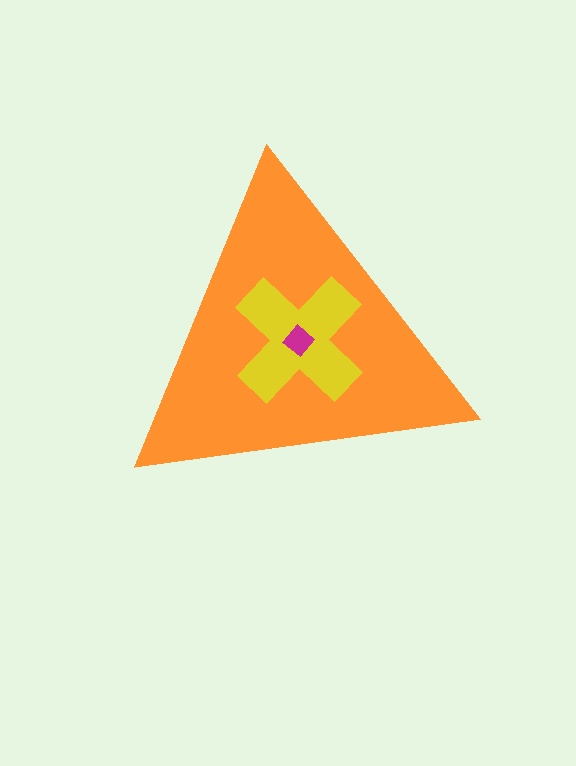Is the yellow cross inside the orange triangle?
Yes.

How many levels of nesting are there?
3.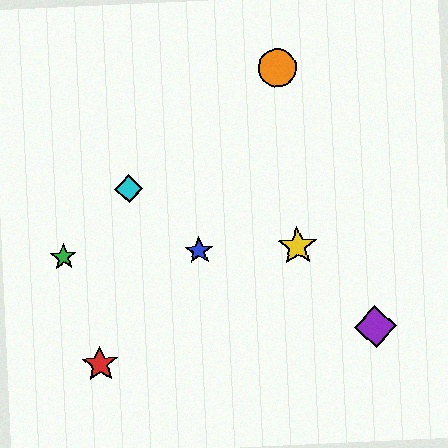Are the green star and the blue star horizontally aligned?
Yes, both are at y≈257.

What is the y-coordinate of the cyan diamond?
The cyan diamond is at y≈189.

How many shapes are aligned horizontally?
3 shapes (the blue star, the green star, the yellow star) are aligned horizontally.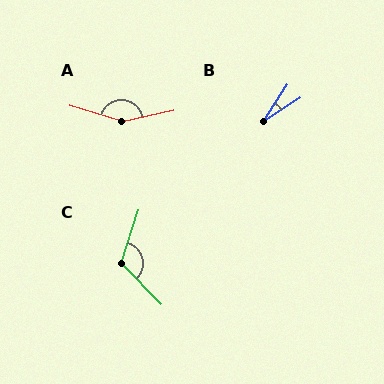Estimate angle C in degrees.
Approximately 117 degrees.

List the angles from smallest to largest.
B (23°), C (117°), A (150°).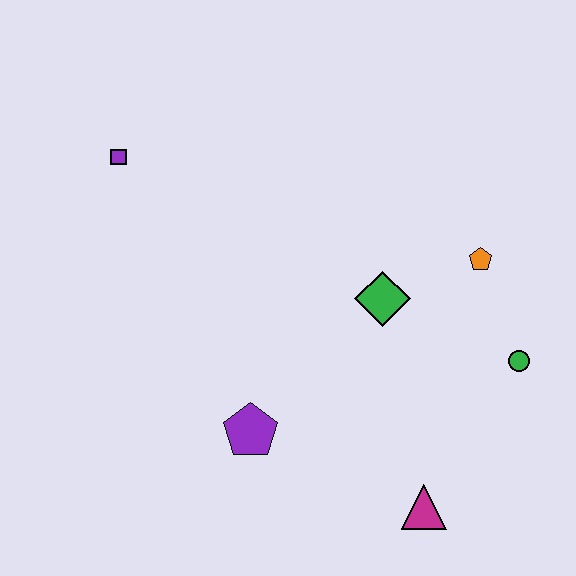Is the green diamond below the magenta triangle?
No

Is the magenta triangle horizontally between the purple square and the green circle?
Yes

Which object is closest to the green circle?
The orange pentagon is closest to the green circle.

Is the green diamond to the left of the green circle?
Yes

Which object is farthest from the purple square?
The magenta triangle is farthest from the purple square.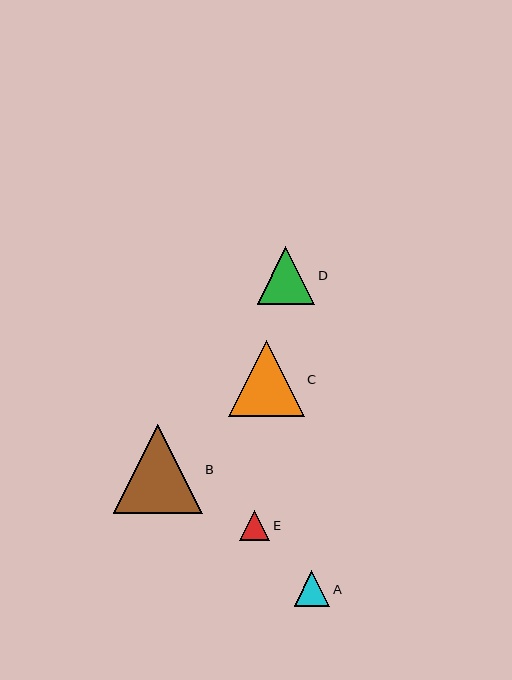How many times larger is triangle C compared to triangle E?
Triangle C is approximately 2.5 times the size of triangle E.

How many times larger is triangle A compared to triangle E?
Triangle A is approximately 1.2 times the size of triangle E.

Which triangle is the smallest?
Triangle E is the smallest with a size of approximately 30 pixels.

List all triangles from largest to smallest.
From largest to smallest: B, C, D, A, E.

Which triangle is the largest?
Triangle B is the largest with a size of approximately 89 pixels.